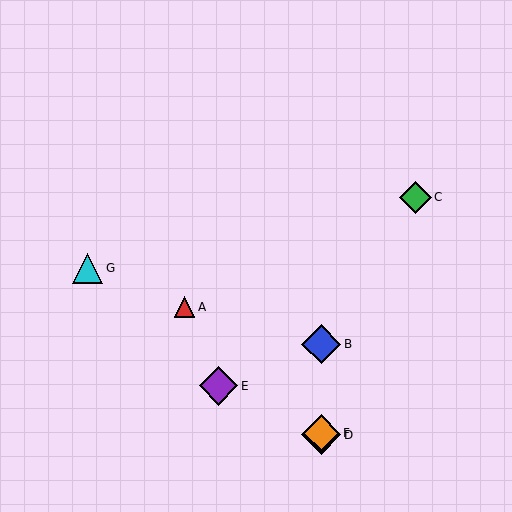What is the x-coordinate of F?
Object F is at x≈321.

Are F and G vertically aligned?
No, F is at x≈321 and G is at x≈88.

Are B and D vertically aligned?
Yes, both are at x≈321.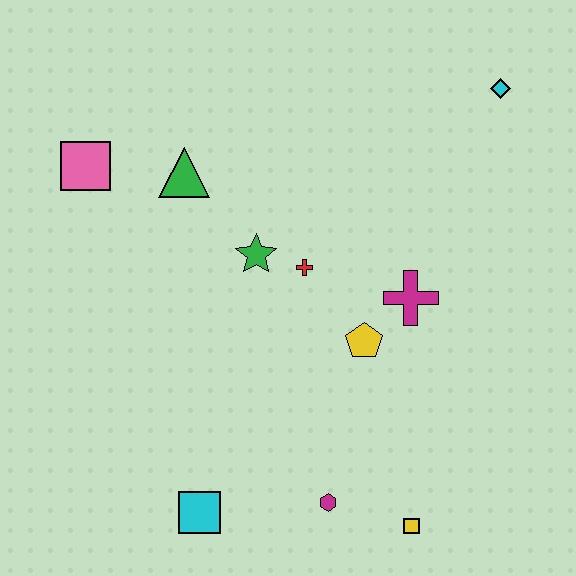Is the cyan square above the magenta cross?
No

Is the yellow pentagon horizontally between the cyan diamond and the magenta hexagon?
Yes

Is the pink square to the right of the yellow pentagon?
No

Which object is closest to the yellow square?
The magenta hexagon is closest to the yellow square.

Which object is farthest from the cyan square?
The cyan diamond is farthest from the cyan square.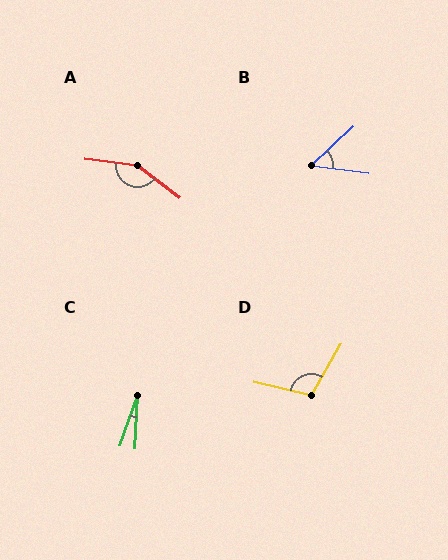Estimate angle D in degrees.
Approximately 106 degrees.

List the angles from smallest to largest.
C (17°), B (51°), D (106°), A (150°).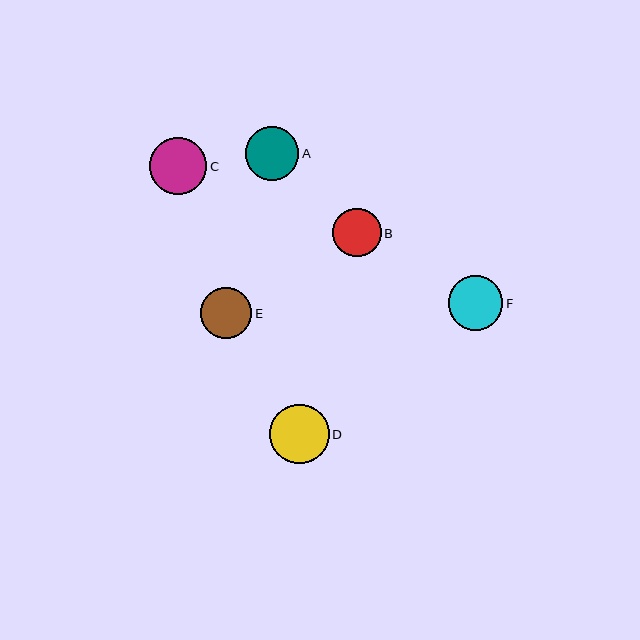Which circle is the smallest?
Circle B is the smallest with a size of approximately 49 pixels.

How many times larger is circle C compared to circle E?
Circle C is approximately 1.1 times the size of circle E.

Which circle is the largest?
Circle D is the largest with a size of approximately 60 pixels.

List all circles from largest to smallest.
From largest to smallest: D, C, F, A, E, B.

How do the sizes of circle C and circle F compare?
Circle C and circle F are approximately the same size.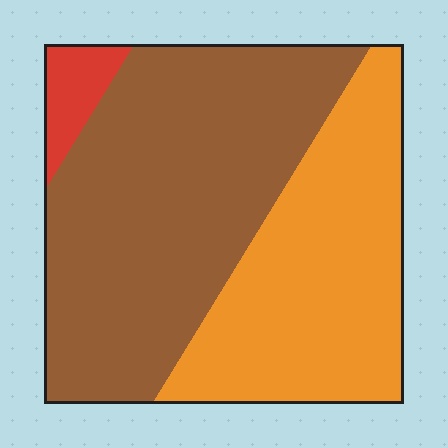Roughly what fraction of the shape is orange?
Orange covers 39% of the shape.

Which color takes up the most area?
Brown, at roughly 55%.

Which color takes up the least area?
Red, at roughly 5%.